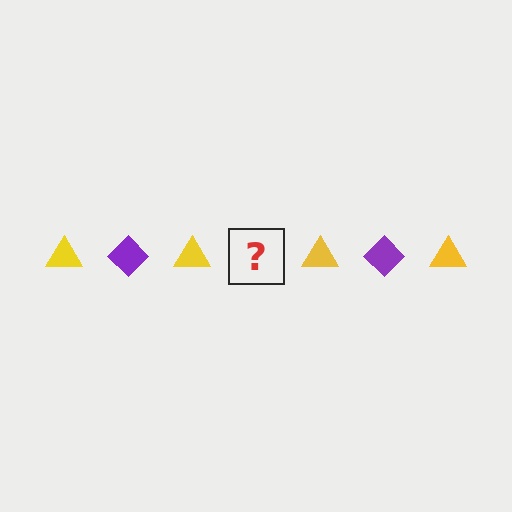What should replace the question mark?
The question mark should be replaced with a purple diamond.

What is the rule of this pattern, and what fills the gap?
The rule is that the pattern alternates between yellow triangle and purple diamond. The gap should be filled with a purple diamond.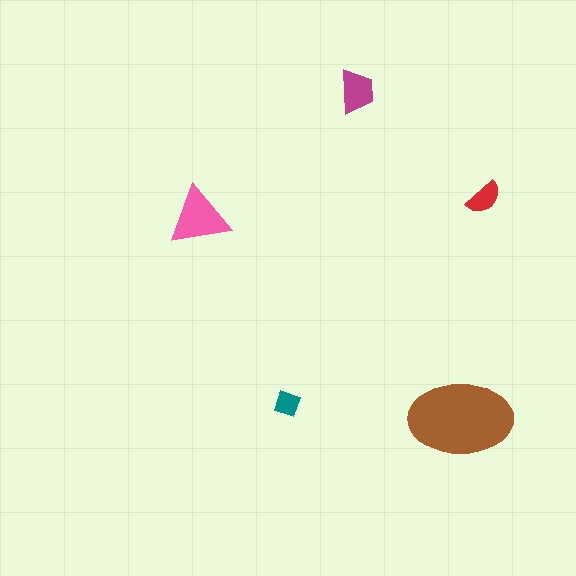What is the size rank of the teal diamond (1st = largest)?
5th.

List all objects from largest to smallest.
The brown ellipse, the pink triangle, the magenta trapezoid, the red semicircle, the teal diamond.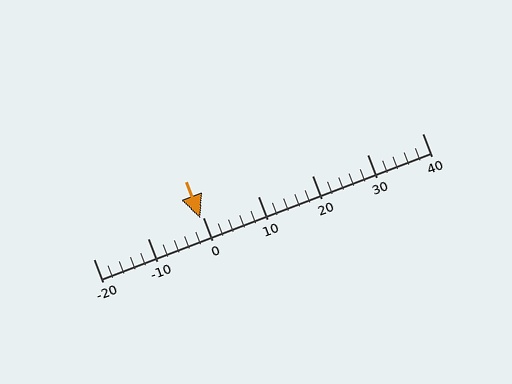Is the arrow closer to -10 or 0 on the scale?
The arrow is closer to 0.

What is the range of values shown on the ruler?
The ruler shows values from -20 to 40.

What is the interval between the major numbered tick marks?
The major tick marks are spaced 10 units apart.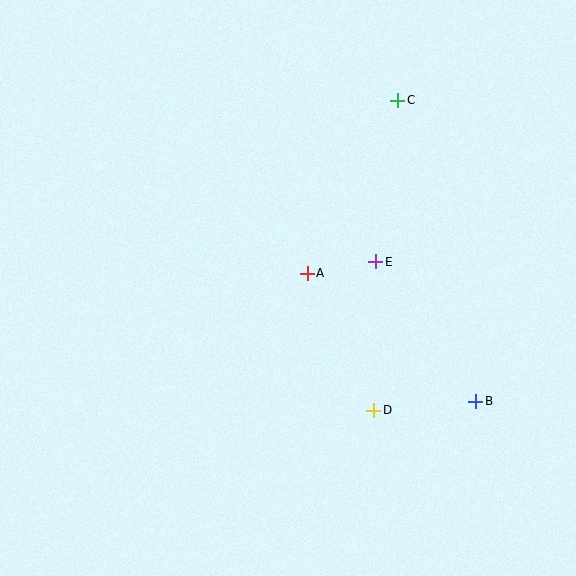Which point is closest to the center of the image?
Point A at (307, 273) is closest to the center.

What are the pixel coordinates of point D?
Point D is at (374, 410).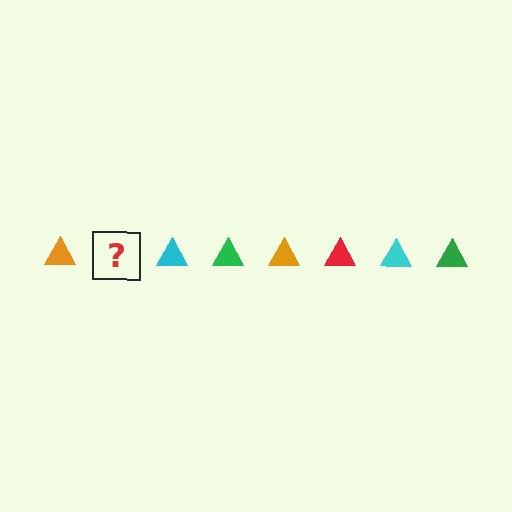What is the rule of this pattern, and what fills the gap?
The rule is that the pattern cycles through orange, red, cyan, green triangles. The gap should be filled with a red triangle.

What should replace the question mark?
The question mark should be replaced with a red triangle.